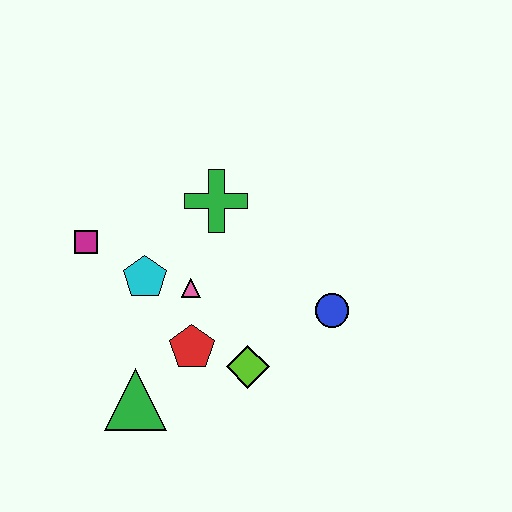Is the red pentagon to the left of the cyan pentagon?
No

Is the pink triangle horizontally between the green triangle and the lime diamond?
Yes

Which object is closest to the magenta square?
The cyan pentagon is closest to the magenta square.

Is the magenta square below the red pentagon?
No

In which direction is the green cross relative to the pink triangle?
The green cross is above the pink triangle.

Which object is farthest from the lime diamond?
The magenta square is farthest from the lime diamond.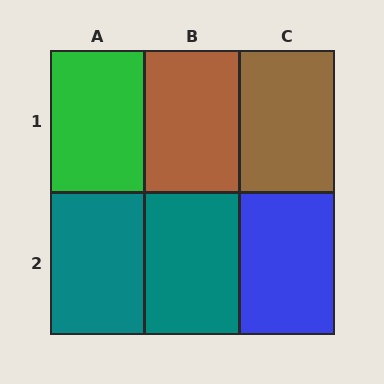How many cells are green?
1 cell is green.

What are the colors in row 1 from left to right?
Green, brown, brown.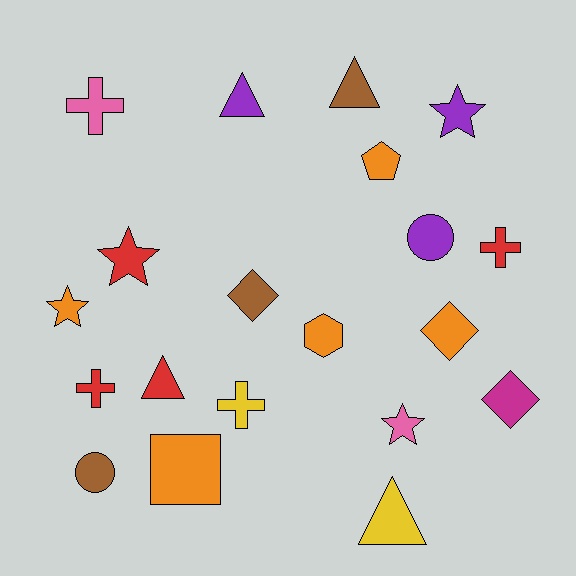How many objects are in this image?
There are 20 objects.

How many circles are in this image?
There are 2 circles.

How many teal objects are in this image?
There are no teal objects.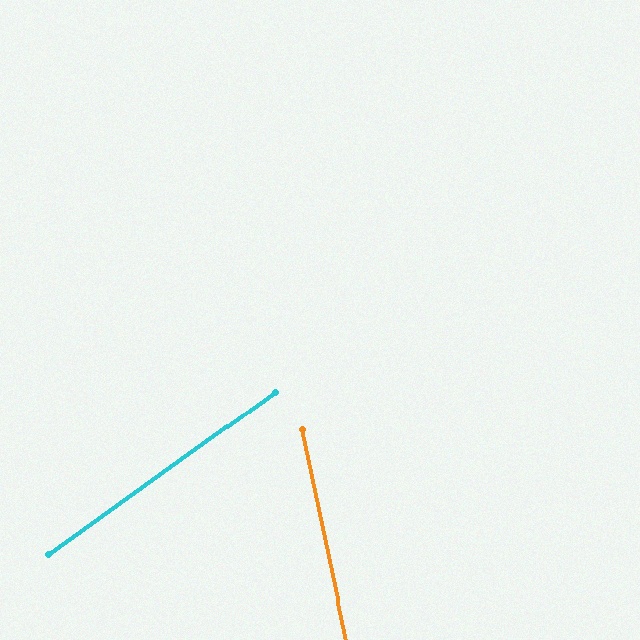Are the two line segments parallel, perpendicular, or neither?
Neither parallel nor perpendicular — they differ by about 66°.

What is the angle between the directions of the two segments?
Approximately 66 degrees.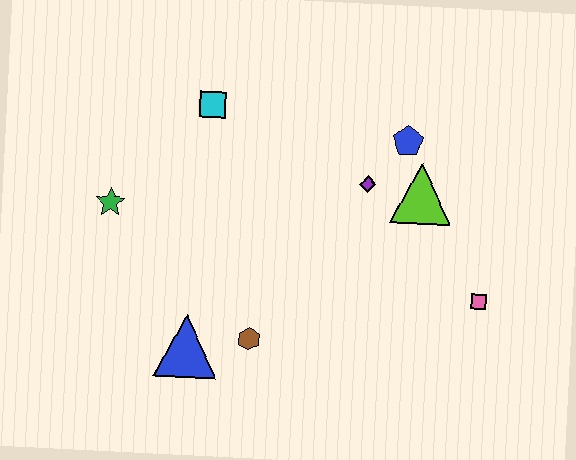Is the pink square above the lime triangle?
No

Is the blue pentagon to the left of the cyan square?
No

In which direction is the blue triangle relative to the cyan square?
The blue triangle is below the cyan square.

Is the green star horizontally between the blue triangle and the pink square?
No